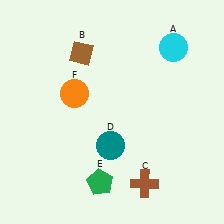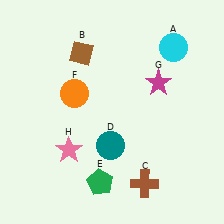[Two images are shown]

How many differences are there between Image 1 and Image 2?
There are 2 differences between the two images.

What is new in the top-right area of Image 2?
A magenta star (G) was added in the top-right area of Image 2.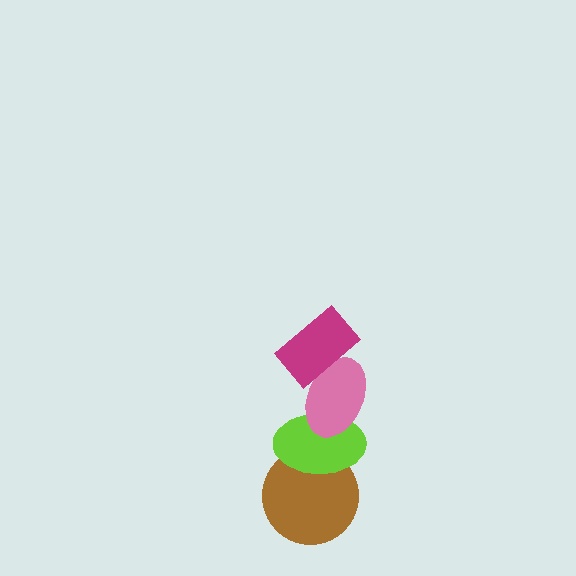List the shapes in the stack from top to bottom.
From top to bottom: the magenta rectangle, the pink ellipse, the lime ellipse, the brown circle.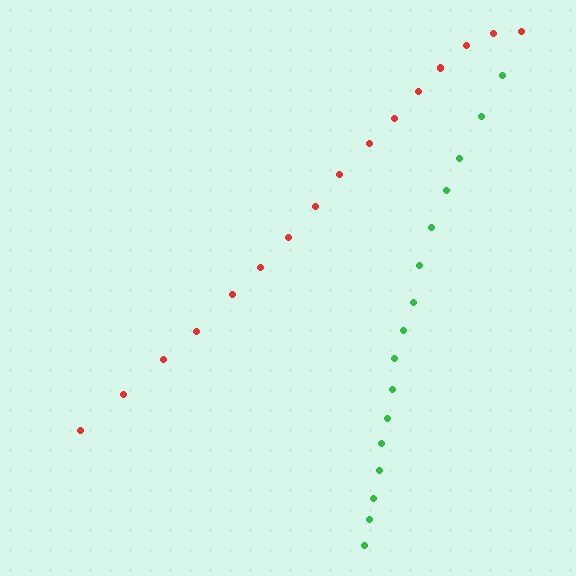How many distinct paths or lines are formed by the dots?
There are 2 distinct paths.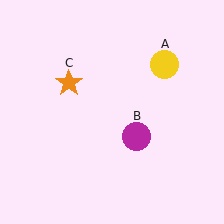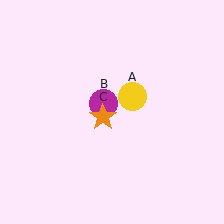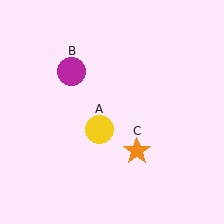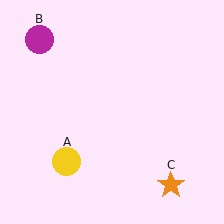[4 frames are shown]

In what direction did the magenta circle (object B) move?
The magenta circle (object B) moved up and to the left.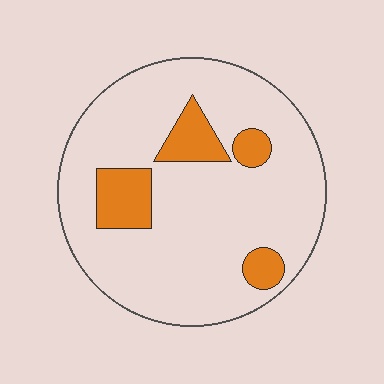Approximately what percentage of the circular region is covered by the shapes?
Approximately 15%.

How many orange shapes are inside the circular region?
4.